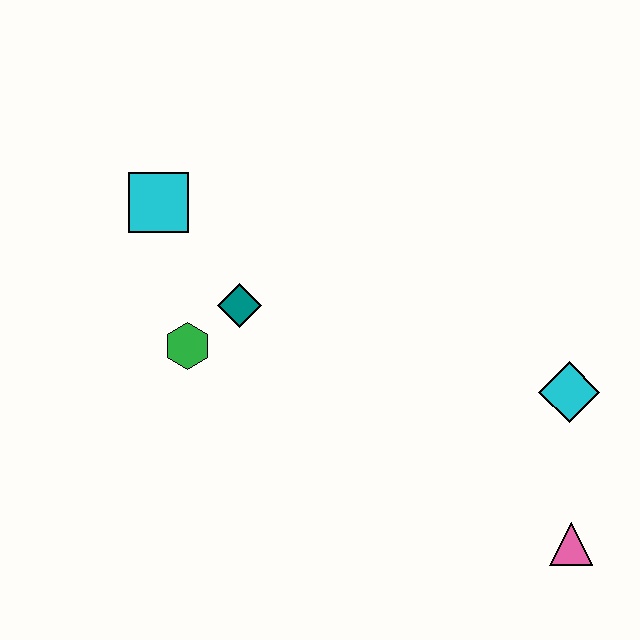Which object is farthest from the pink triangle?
The cyan square is farthest from the pink triangle.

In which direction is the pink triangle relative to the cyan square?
The pink triangle is to the right of the cyan square.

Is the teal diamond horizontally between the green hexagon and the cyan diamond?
Yes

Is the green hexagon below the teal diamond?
Yes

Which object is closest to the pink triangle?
The cyan diamond is closest to the pink triangle.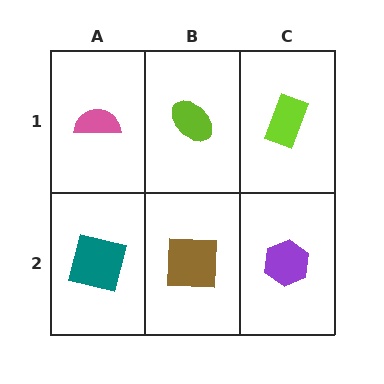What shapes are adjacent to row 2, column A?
A pink semicircle (row 1, column A), a brown square (row 2, column B).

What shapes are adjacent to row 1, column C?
A purple hexagon (row 2, column C), a lime ellipse (row 1, column B).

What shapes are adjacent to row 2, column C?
A lime rectangle (row 1, column C), a brown square (row 2, column B).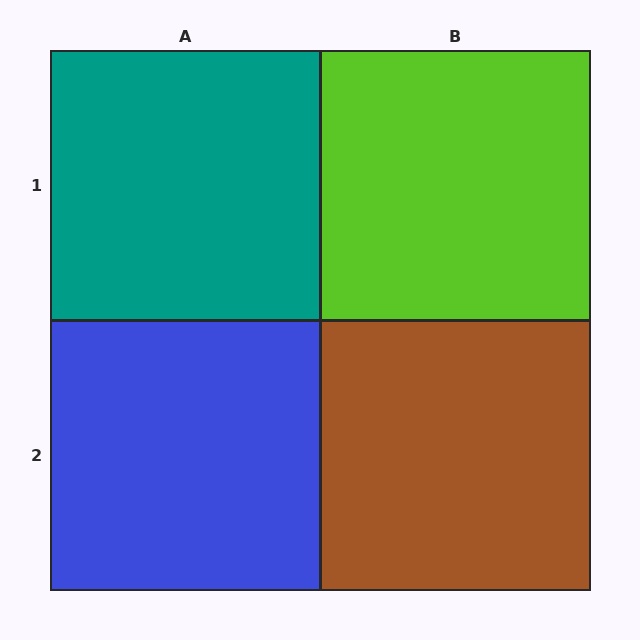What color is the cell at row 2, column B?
Brown.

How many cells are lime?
1 cell is lime.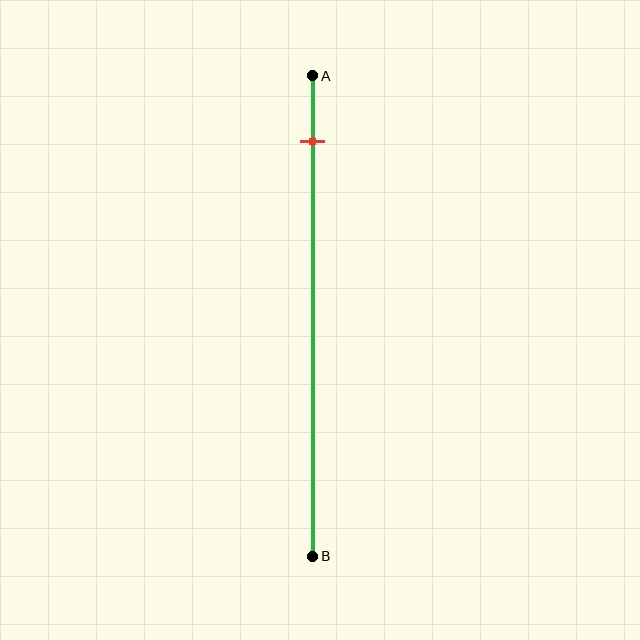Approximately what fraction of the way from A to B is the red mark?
The red mark is approximately 15% of the way from A to B.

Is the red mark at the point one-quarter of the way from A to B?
No, the mark is at about 15% from A, not at the 25% one-quarter point.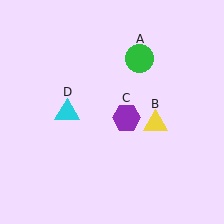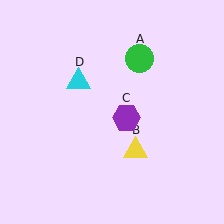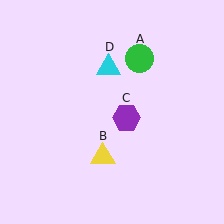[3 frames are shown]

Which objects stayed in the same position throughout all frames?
Green circle (object A) and purple hexagon (object C) remained stationary.